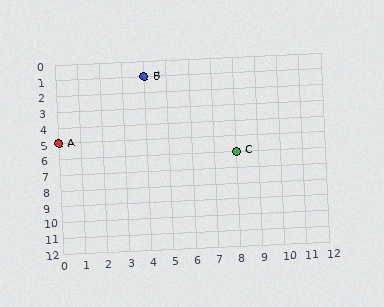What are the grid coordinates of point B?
Point B is at grid coordinates (4, 1).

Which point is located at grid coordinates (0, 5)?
Point A is at (0, 5).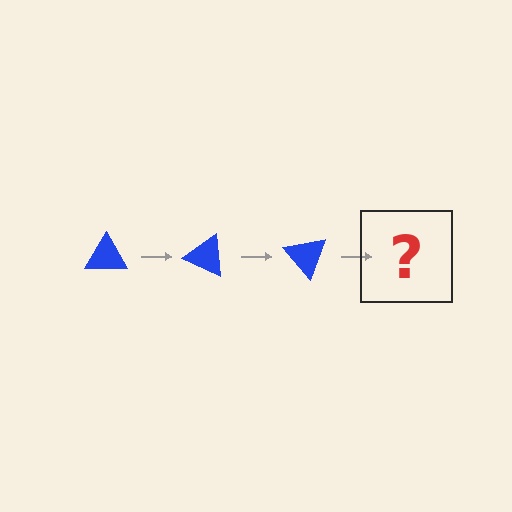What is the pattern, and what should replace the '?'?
The pattern is that the triangle rotates 25 degrees each step. The '?' should be a blue triangle rotated 75 degrees.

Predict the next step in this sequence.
The next step is a blue triangle rotated 75 degrees.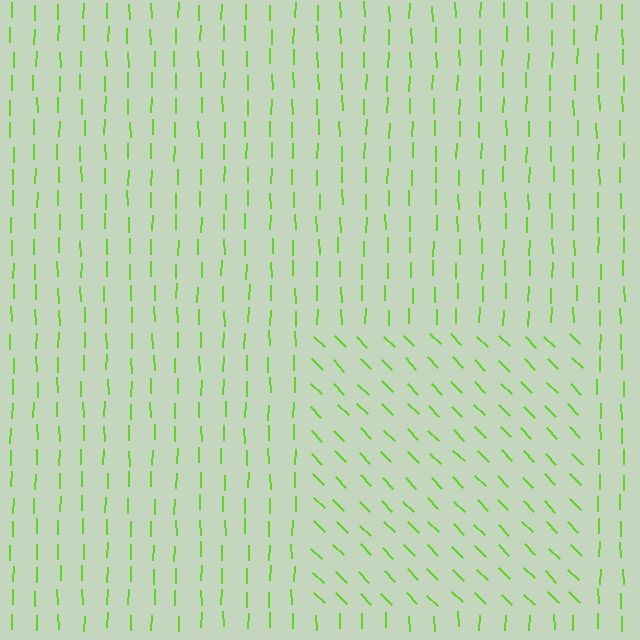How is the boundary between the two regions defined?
The boundary is defined purely by a change in line orientation (approximately 45 degrees difference). All lines are the same color and thickness.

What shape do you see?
I see a rectangle.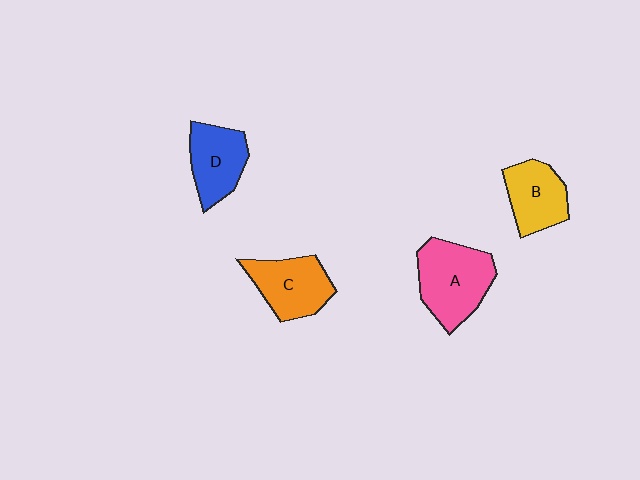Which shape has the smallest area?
Shape B (yellow).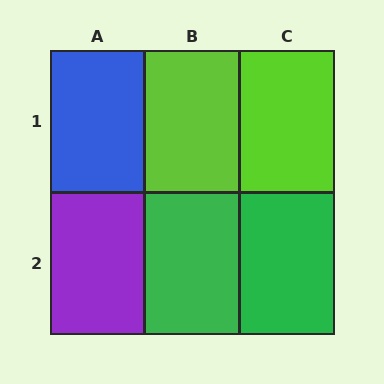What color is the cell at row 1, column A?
Blue.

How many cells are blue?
1 cell is blue.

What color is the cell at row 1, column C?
Lime.